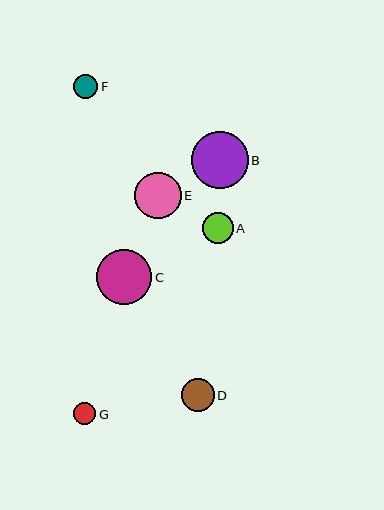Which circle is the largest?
Circle B is the largest with a size of approximately 57 pixels.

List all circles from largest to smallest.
From largest to smallest: B, C, E, D, A, F, G.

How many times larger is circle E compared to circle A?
Circle E is approximately 1.5 times the size of circle A.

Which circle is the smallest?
Circle G is the smallest with a size of approximately 22 pixels.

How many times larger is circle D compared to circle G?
Circle D is approximately 1.5 times the size of circle G.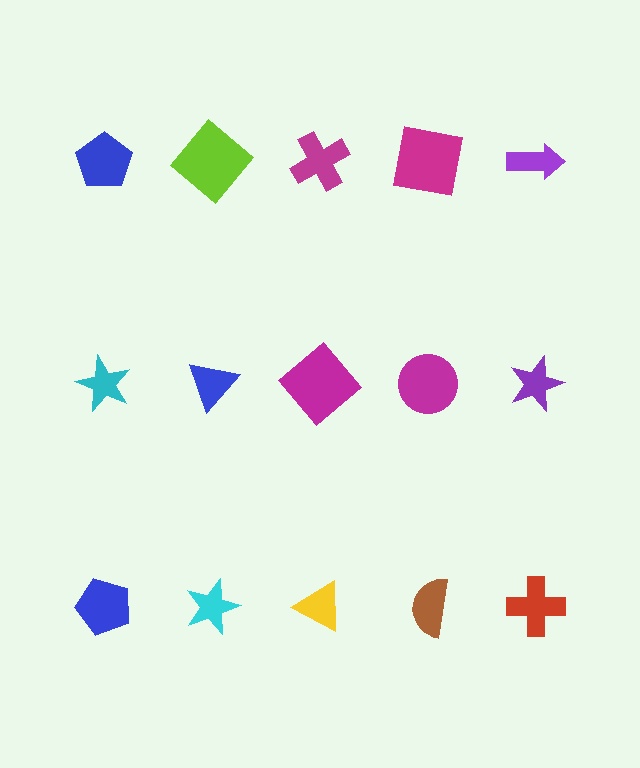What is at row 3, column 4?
A brown semicircle.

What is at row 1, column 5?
A purple arrow.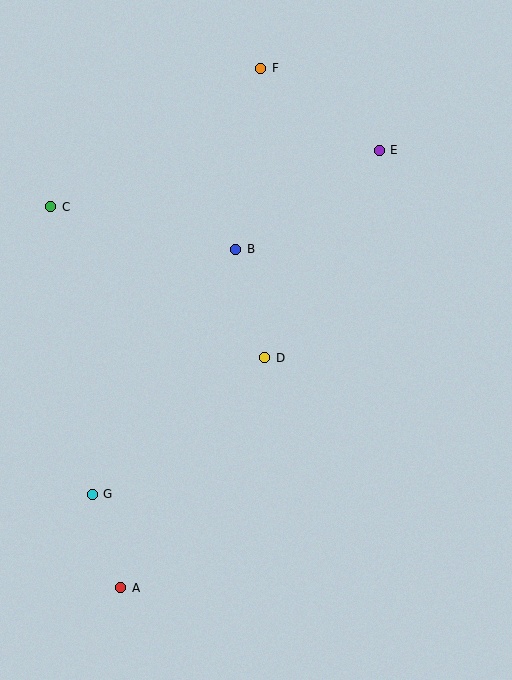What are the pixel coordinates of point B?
Point B is at (236, 249).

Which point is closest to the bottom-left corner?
Point A is closest to the bottom-left corner.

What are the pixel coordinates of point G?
Point G is at (92, 494).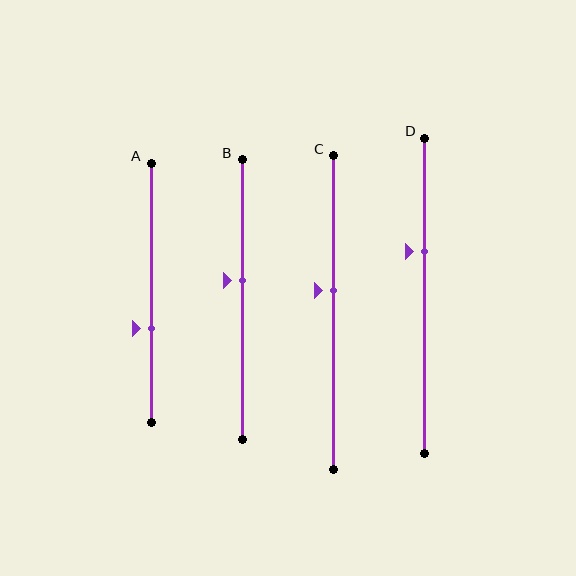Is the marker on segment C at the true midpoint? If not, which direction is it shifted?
No, the marker on segment C is shifted upward by about 7% of the segment length.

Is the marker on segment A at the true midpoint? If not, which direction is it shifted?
No, the marker on segment A is shifted downward by about 14% of the segment length.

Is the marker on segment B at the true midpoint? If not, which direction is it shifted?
No, the marker on segment B is shifted upward by about 7% of the segment length.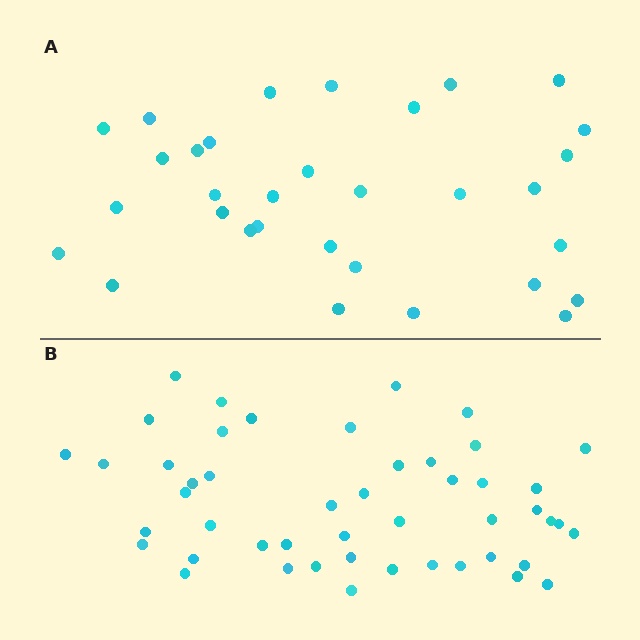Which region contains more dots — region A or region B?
Region B (the bottom region) has more dots.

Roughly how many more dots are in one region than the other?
Region B has approximately 15 more dots than region A.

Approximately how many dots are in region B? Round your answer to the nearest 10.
About 50 dots. (The exact count is 48, which rounds to 50.)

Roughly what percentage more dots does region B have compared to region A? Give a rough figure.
About 50% more.